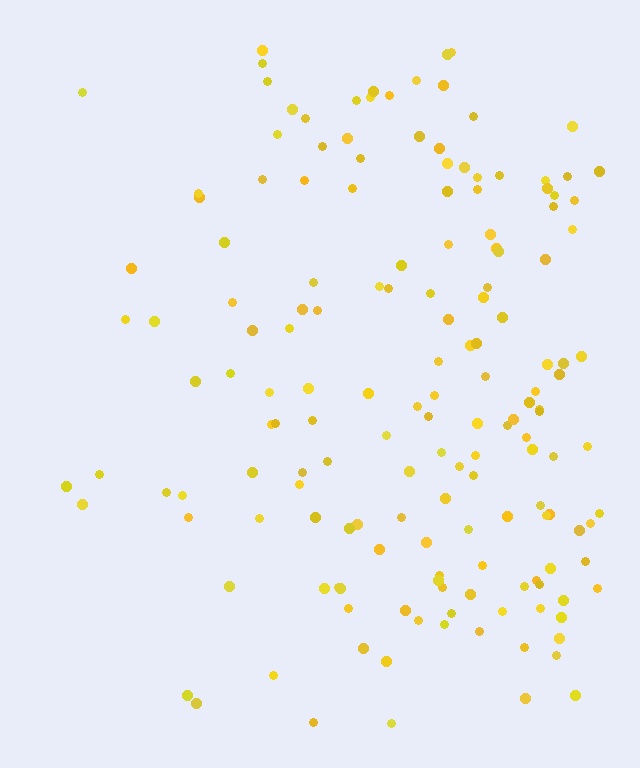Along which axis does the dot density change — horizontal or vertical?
Horizontal.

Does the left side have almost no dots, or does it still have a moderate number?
Still a moderate number, just noticeably fewer than the right.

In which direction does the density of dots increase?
From left to right, with the right side densest.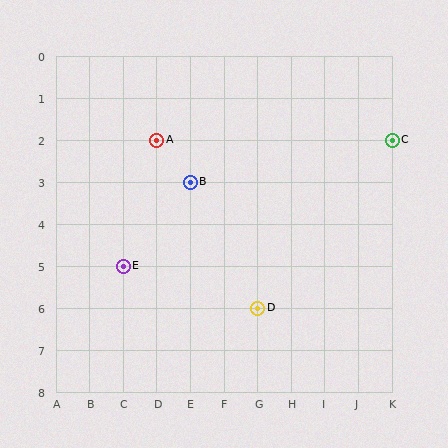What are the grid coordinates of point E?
Point E is at grid coordinates (C, 5).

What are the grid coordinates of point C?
Point C is at grid coordinates (K, 2).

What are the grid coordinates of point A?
Point A is at grid coordinates (D, 2).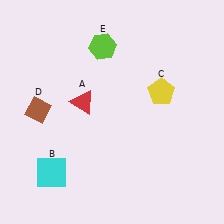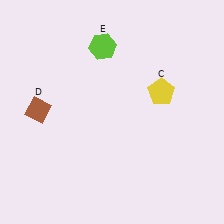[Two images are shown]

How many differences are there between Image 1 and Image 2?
There are 2 differences between the two images.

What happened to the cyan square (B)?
The cyan square (B) was removed in Image 2. It was in the bottom-left area of Image 1.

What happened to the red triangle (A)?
The red triangle (A) was removed in Image 2. It was in the top-left area of Image 1.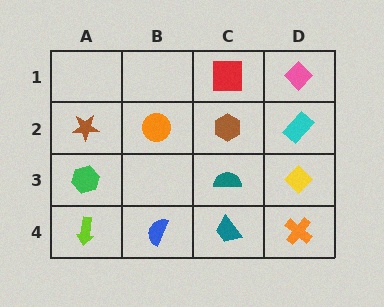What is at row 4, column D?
An orange cross.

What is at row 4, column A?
A lime arrow.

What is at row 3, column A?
A green hexagon.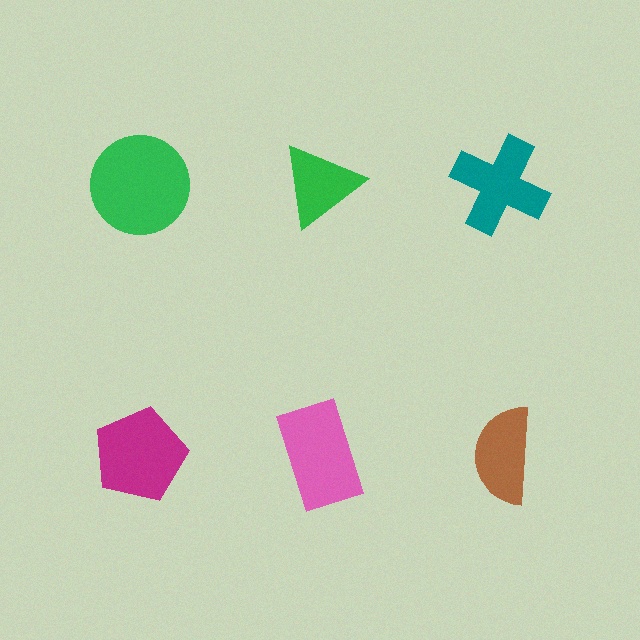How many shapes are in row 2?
3 shapes.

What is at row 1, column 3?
A teal cross.